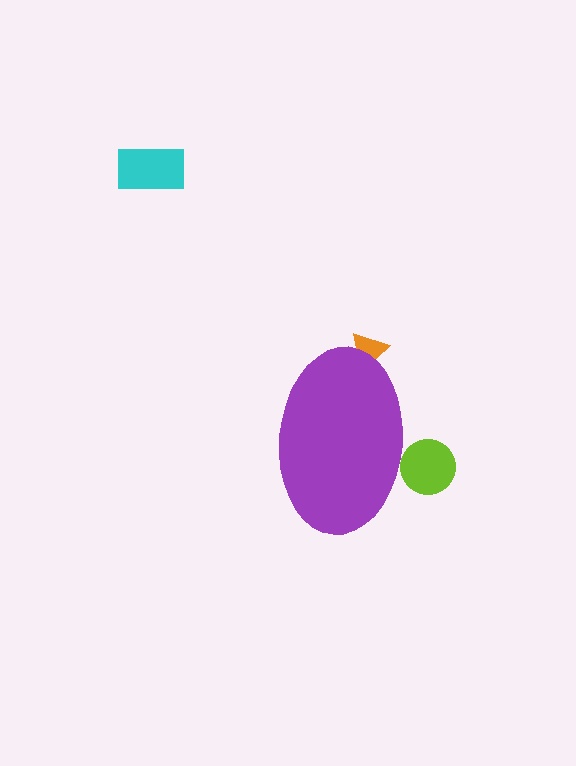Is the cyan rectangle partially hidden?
No, the cyan rectangle is fully visible.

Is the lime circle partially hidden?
Yes, the lime circle is partially hidden behind the purple ellipse.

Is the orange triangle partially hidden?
Yes, the orange triangle is partially hidden behind the purple ellipse.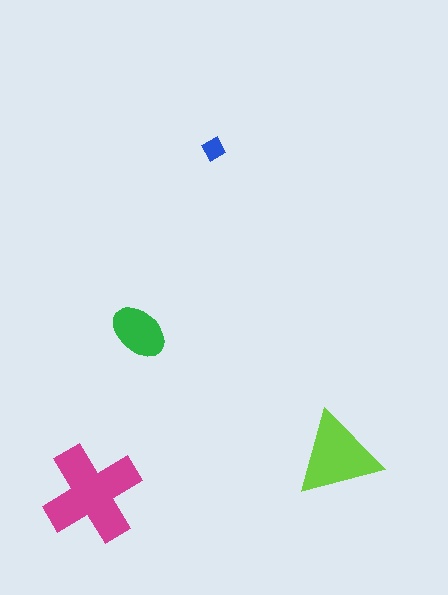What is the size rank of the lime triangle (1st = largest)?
2nd.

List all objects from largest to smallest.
The magenta cross, the lime triangle, the green ellipse, the blue diamond.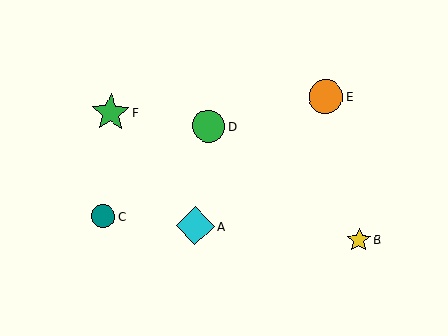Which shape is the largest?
The green star (labeled F) is the largest.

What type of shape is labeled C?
Shape C is a teal circle.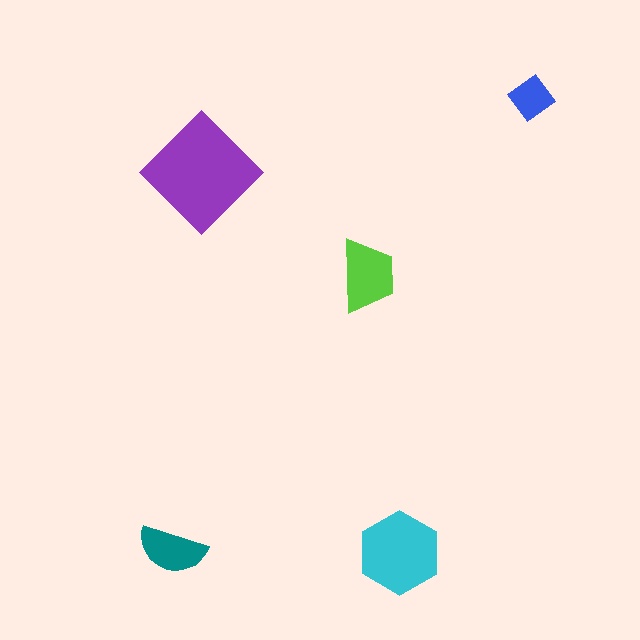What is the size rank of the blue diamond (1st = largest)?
5th.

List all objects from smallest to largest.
The blue diamond, the teal semicircle, the lime trapezoid, the cyan hexagon, the purple diamond.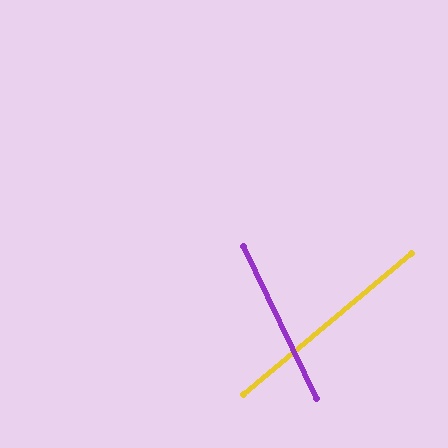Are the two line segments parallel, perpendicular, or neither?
Neither parallel nor perpendicular — they differ by about 76°.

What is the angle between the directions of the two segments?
Approximately 76 degrees.